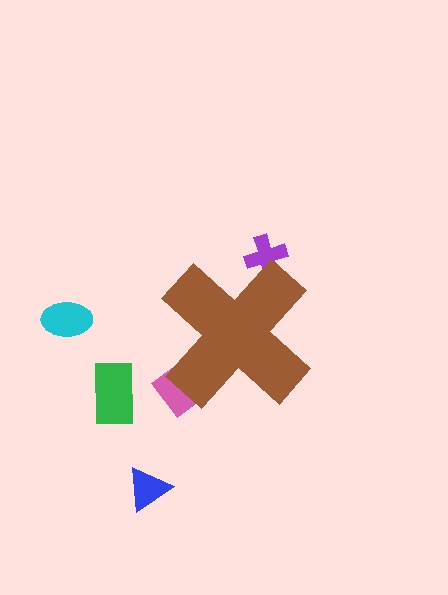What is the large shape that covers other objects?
A brown cross.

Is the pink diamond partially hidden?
Yes, the pink diamond is partially hidden behind the brown cross.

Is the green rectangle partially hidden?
No, the green rectangle is fully visible.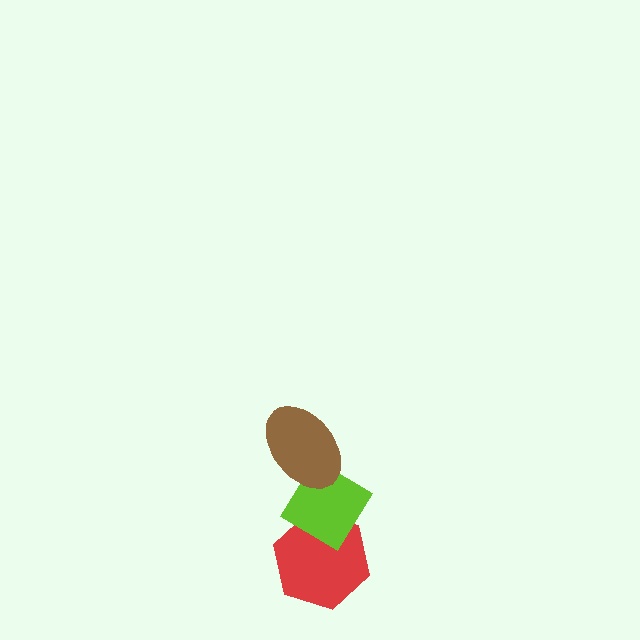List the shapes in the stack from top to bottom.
From top to bottom: the brown ellipse, the lime diamond, the red hexagon.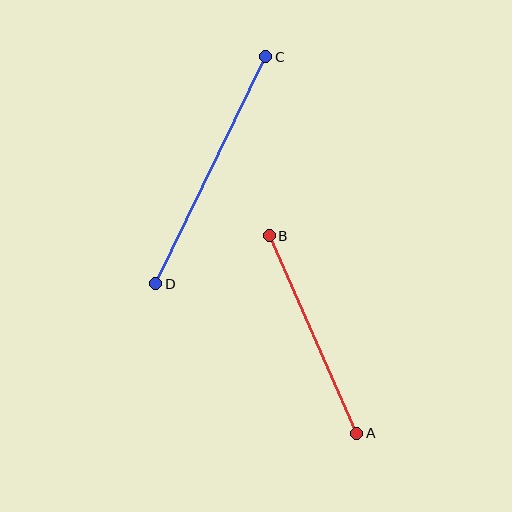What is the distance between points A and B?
The distance is approximately 216 pixels.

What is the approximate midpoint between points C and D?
The midpoint is at approximately (211, 170) pixels.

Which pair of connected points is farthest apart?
Points C and D are farthest apart.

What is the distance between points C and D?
The distance is approximately 252 pixels.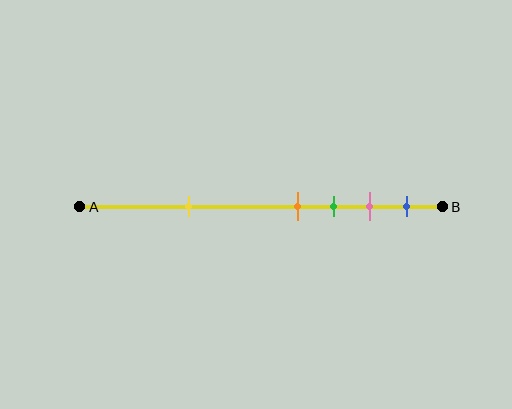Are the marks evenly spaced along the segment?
No, the marks are not evenly spaced.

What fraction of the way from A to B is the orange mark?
The orange mark is approximately 60% (0.6) of the way from A to B.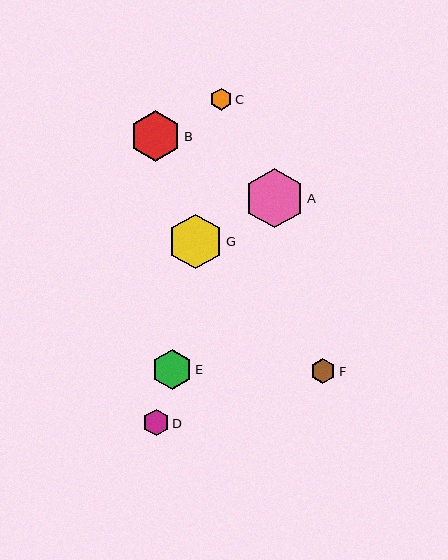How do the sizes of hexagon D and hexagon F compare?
Hexagon D and hexagon F are approximately the same size.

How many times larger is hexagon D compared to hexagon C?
Hexagon D is approximately 1.2 times the size of hexagon C.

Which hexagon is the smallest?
Hexagon C is the smallest with a size of approximately 22 pixels.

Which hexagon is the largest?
Hexagon A is the largest with a size of approximately 59 pixels.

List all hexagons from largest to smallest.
From largest to smallest: A, G, B, E, D, F, C.